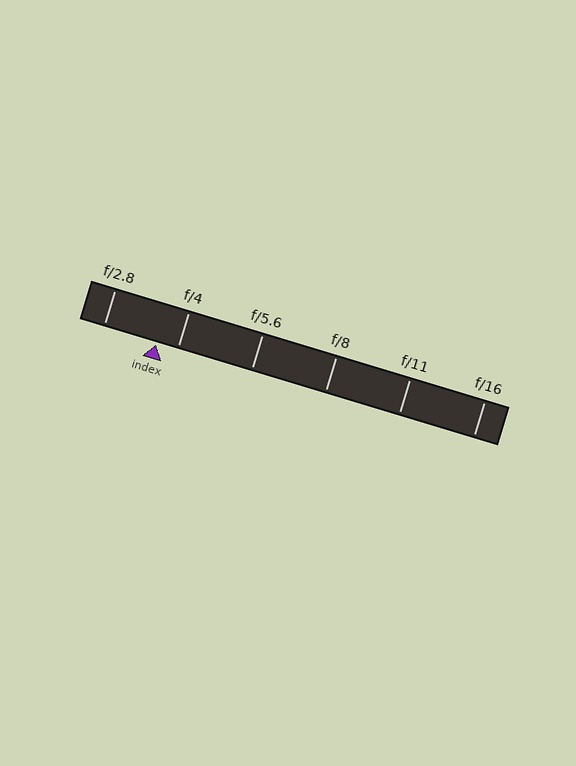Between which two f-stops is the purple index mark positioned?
The index mark is between f/2.8 and f/4.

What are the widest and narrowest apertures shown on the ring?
The widest aperture shown is f/2.8 and the narrowest is f/16.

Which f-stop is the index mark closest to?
The index mark is closest to f/4.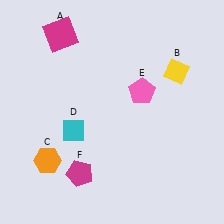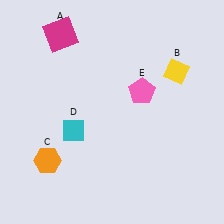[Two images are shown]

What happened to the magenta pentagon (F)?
The magenta pentagon (F) was removed in Image 2. It was in the bottom-left area of Image 1.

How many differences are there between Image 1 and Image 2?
There is 1 difference between the two images.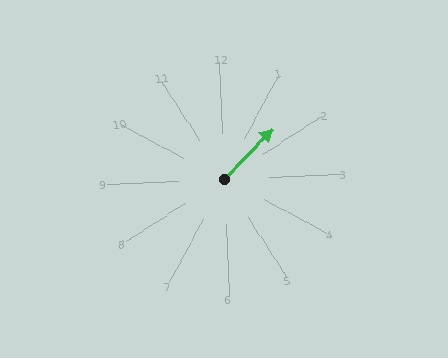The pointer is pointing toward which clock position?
Roughly 2 o'clock.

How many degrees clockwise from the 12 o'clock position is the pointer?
Approximately 47 degrees.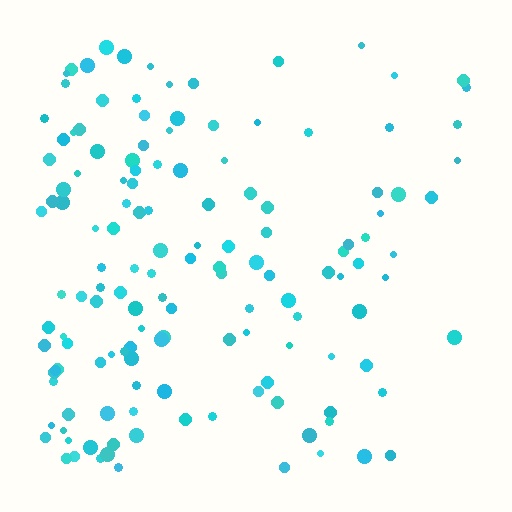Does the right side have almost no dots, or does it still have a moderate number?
Still a moderate number, just noticeably fewer than the left.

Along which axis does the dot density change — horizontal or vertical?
Horizontal.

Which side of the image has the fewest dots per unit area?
The right.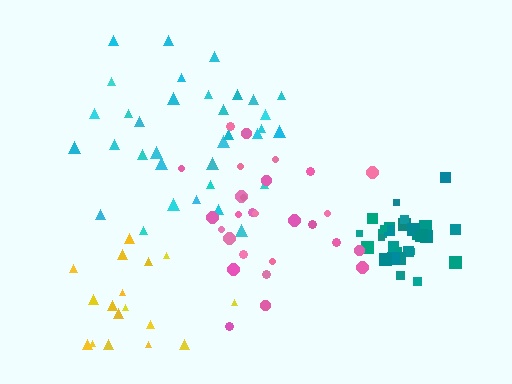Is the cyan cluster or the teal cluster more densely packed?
Teal.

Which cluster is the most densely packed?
Teal.